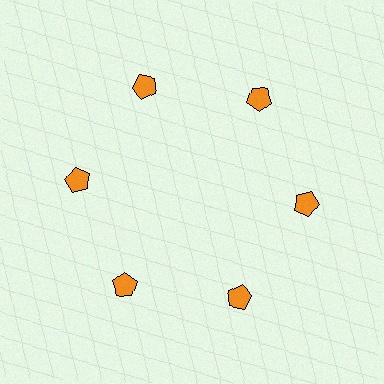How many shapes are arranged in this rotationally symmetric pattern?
There are 6 shapes, arranged in 6 groups of 1.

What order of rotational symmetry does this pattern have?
This pattern has 6-fold rotational symmetry.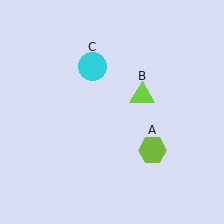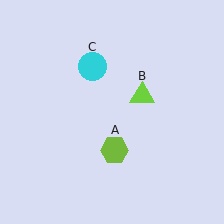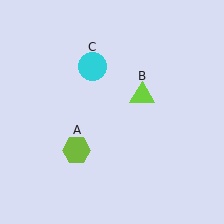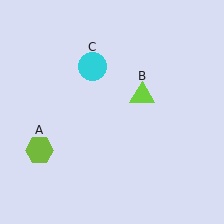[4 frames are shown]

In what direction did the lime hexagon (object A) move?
The lime hexagon (object A) moved left.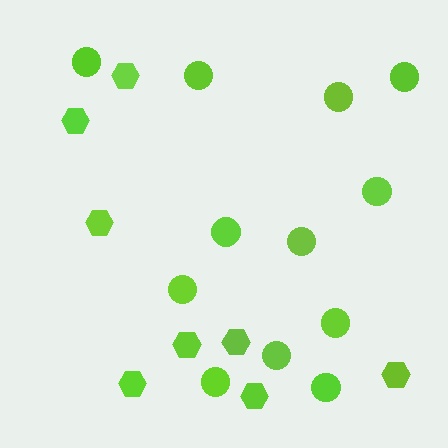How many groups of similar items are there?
There are 2 groups: one group of circles (12) and one group of hexagons (8).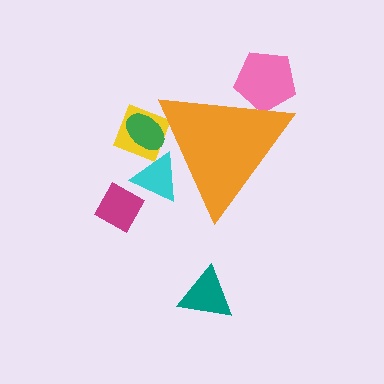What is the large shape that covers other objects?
An orange triangle.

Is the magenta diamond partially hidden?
No, the magenta diamond is fully visible.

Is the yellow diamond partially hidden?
Yes, the yellow diamond is partially hidden behind the orange triangle.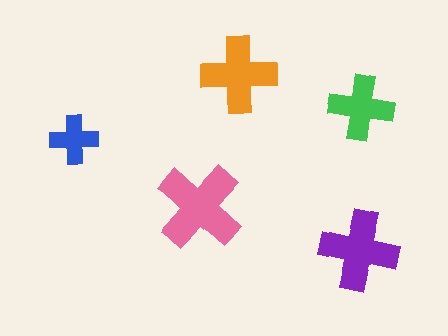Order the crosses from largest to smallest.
the pink one, the purple one, the orange one, the green one, the blue one.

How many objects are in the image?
There are 5 objects in the image.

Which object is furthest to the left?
The blue cross is leftmost.